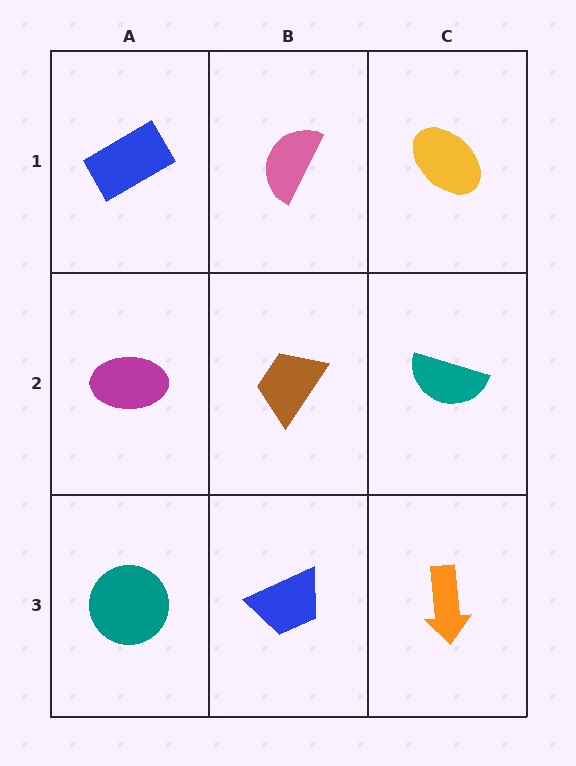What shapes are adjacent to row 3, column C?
A teal semicircle (row 2, column C), a blue trapezoid (row 3, column B).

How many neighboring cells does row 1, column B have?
3.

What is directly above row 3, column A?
A magenta ellipse.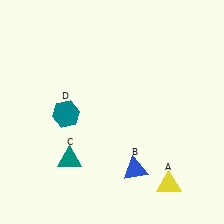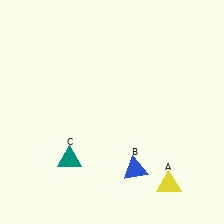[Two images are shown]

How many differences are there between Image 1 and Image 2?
There is 1 difference between the two images.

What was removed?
The teal hexagon (D) was removed in Image 2.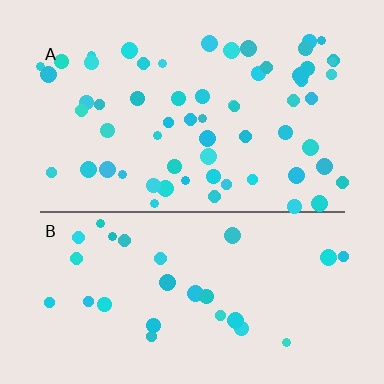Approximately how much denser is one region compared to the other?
Approximately 2.2× — region A over region B.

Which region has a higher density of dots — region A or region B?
A (the top).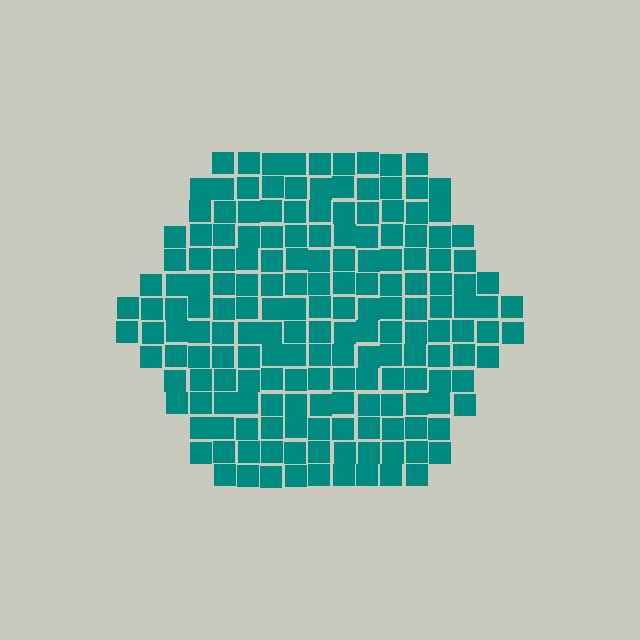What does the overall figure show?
The overall figure shows a hexagon.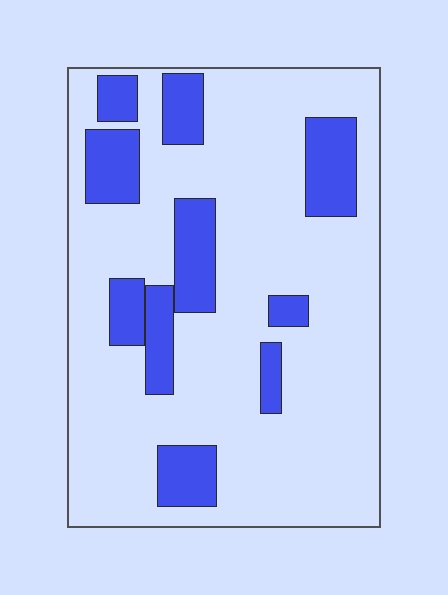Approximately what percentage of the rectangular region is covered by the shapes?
Approximately 20%.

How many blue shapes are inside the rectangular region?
10.